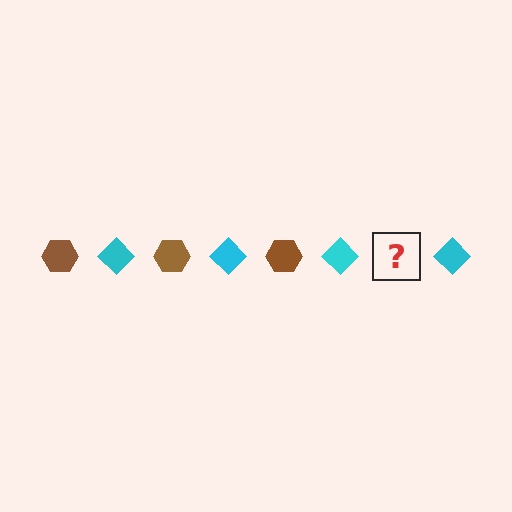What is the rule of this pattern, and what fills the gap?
The rule is that the pattern alternates between brown hexagon and cyan diamond. The gap should be filled with a brown hexagon.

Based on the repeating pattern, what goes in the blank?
The blank should be a brown hexagon.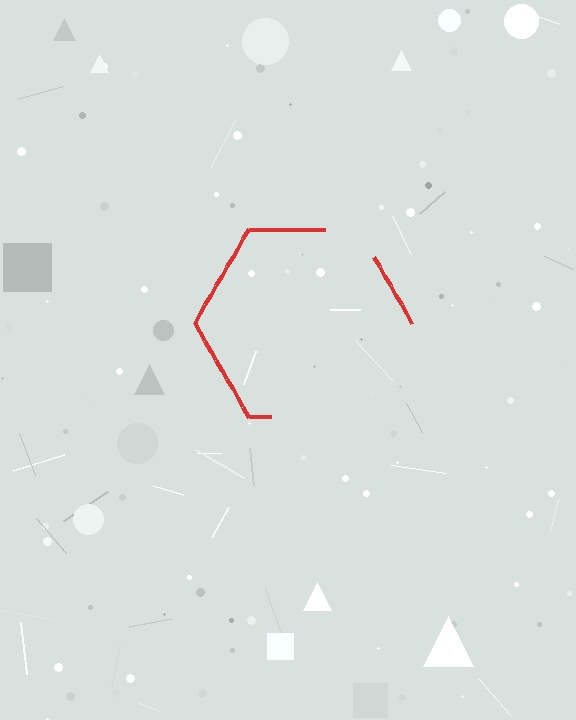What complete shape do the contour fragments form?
The contour fragments form a hexagon.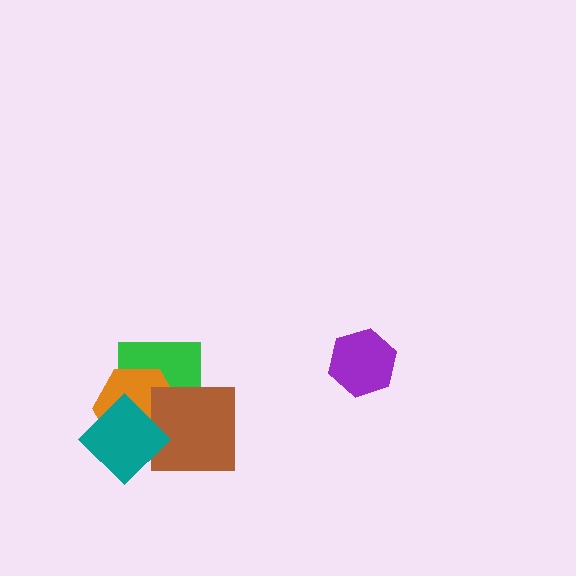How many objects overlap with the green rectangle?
2 objects overlap with the green rectangle.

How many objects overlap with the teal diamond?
2 objects overlap with the teal diamond.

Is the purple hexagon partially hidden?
No, no other shape covers it.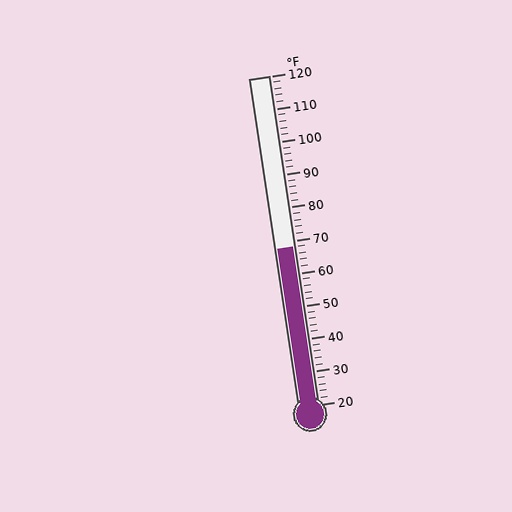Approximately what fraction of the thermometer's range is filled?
The thermometer is filled to approximately 50% of its range.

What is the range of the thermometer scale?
The thermometer scale ranges from 20°F to 120°F.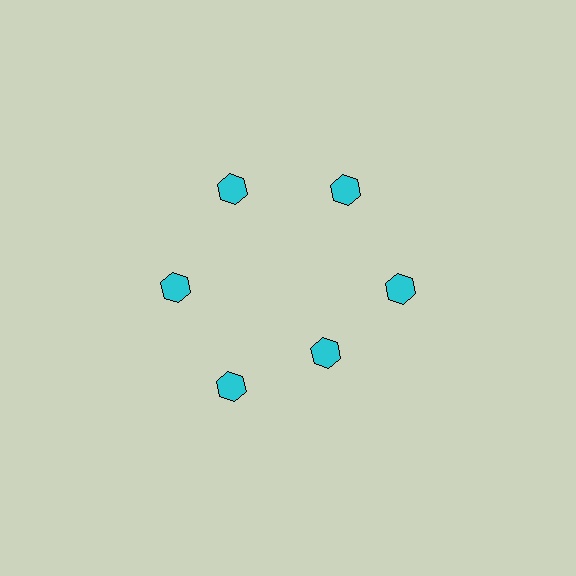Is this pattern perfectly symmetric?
No. The 6 cyan hexagons are arranged in a ring, but one element near the 5 o'clock position is pulled inward toward the center, breaking the 6-fold rotational symmetry.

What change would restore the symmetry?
The symmetry would be restored by moving it outward, back onto the ring so that all 6 hexagons sit at equal angles and equal distance from the center.